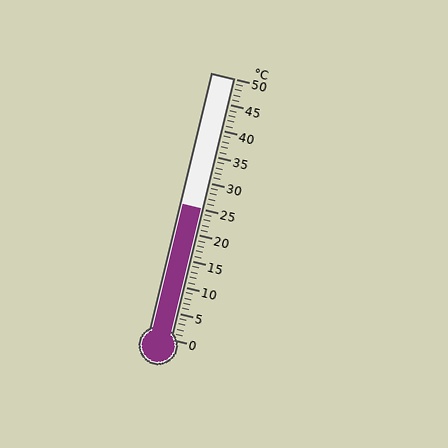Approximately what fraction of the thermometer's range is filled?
The thermometer is filled to approximately 50% of its range.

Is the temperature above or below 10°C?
The temperature is above 10°C.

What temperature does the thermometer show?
The thermometer shows approximately 25°C.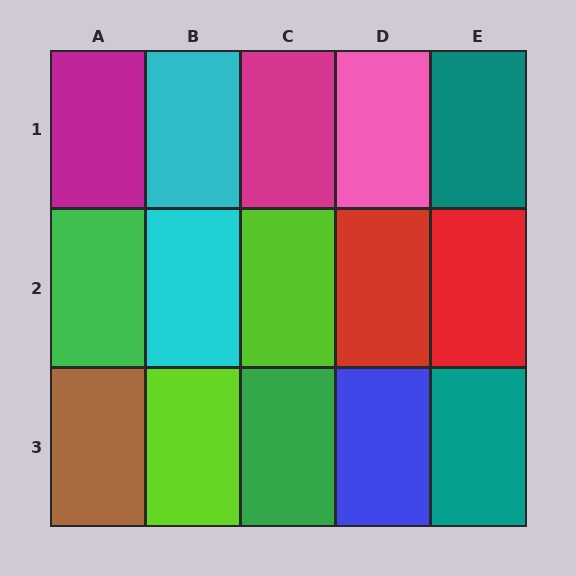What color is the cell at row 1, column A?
Magenta.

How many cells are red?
2 cells are red.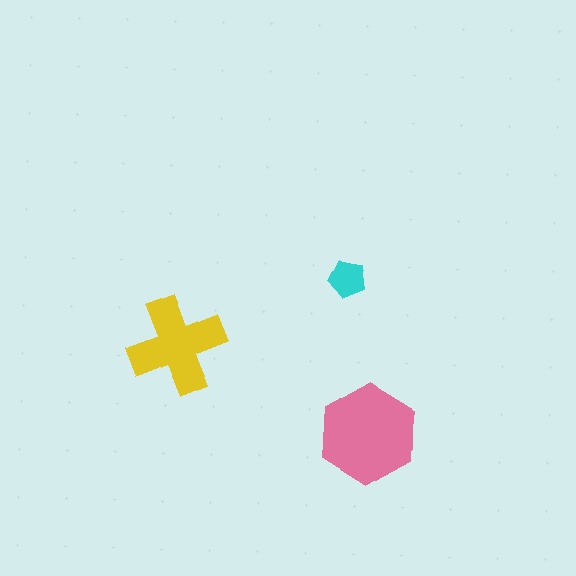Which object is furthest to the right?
The pink hexagon is rightmost.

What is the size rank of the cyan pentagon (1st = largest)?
3rd.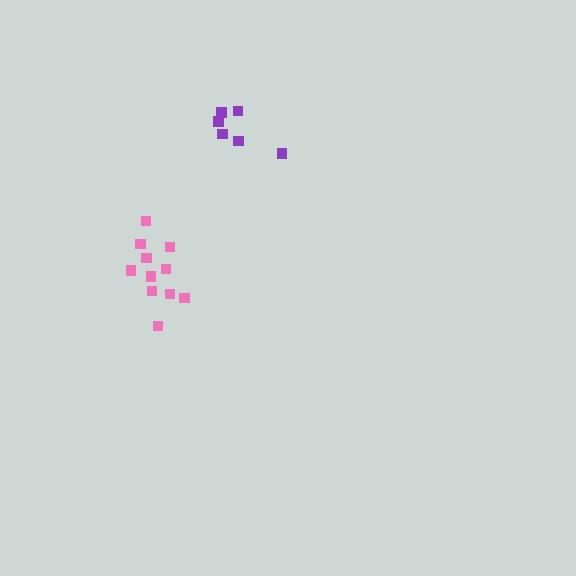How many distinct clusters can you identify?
There are 2 distinct clusters.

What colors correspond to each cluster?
The clusters are colored: purple, pink.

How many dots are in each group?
Group 1: 6 dots, Group 2: 11 dots (17 total).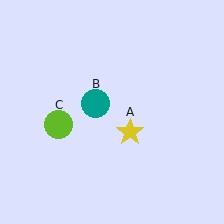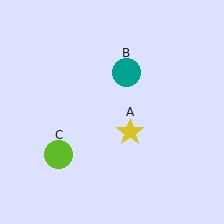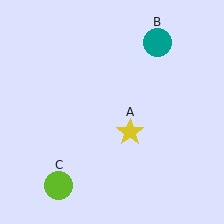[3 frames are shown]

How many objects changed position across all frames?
2 objects changed position: teal circle (object B), lime circle (object C).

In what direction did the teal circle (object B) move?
The teal circle (object B) moved up and to the right.